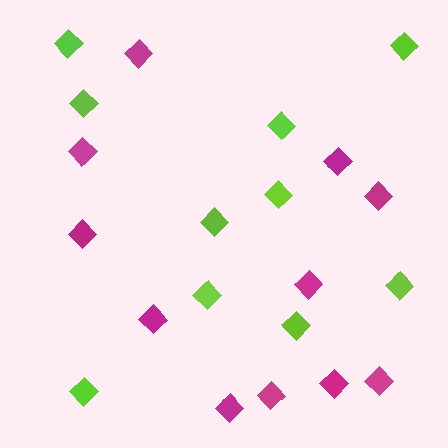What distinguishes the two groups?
There are 2 groups: one group of magenta diamonds (11) and one group of lime diamonds (10).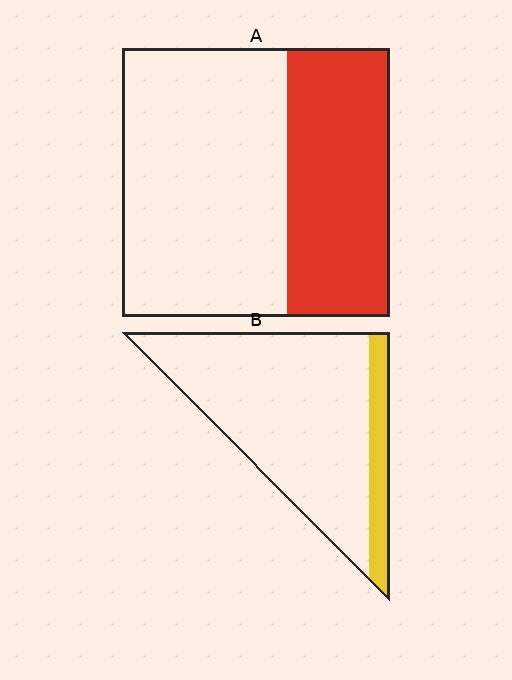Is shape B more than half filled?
No.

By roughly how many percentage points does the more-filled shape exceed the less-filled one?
By roughly 25 percentage points (A over B).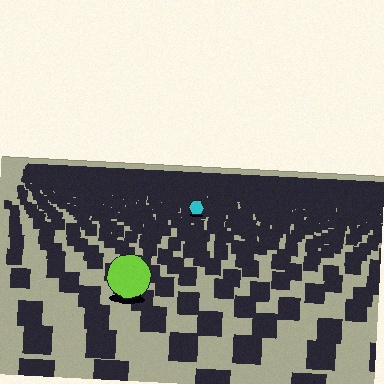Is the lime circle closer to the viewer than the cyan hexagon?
Yes. The lime circle is closer — you can tell from the texture gradient: the ground texture is coarser near it.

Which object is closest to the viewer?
The lime circle is closest. The texture marks near it are larger and more spread out.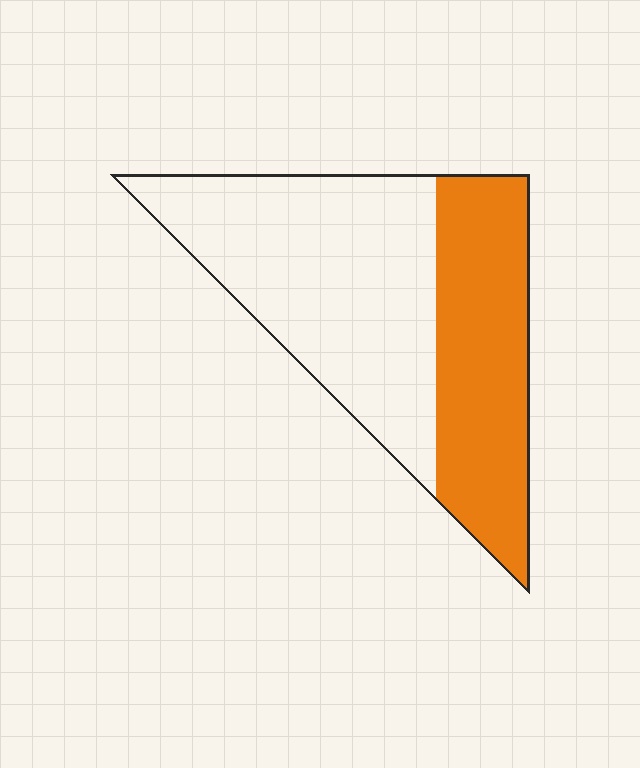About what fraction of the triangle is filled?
About two fifths (2/5).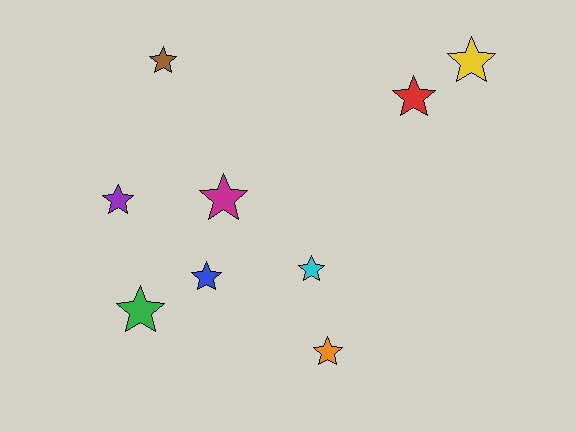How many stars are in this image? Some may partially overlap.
There are 9 stars.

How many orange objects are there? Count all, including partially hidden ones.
There is 1 orange object.